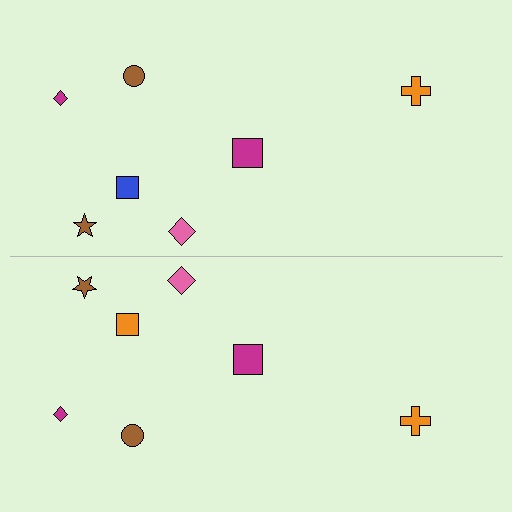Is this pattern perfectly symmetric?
No, the pattern is not perfectly symmetric. The orange square on the bottom side breaks the symmetry — its mirror counterpart is blue.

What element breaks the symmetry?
The orange square on the bottom side breaks the symmetry — its mirror counterpart is blue.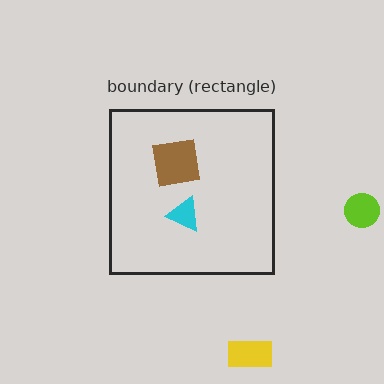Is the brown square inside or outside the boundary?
Inside.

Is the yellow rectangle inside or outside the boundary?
Outside.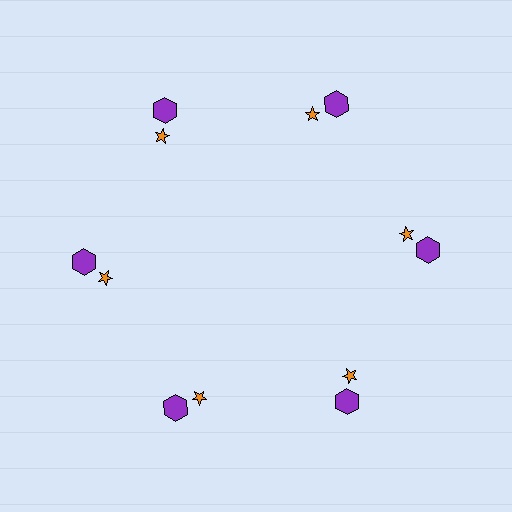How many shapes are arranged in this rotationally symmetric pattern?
There are 12 shapes, arranged in 6 groups of 2.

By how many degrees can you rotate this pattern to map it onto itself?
The pattern maps onto itself every 60 degrees of rotation.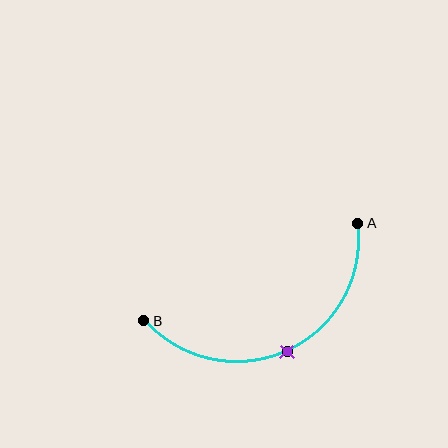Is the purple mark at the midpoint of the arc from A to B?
Yes. The purple mark lies on the arc at equal arc-length from both A and B — it is the arc midpoint.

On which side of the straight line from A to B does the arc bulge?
The arc bulges below the straight line connecting A and B.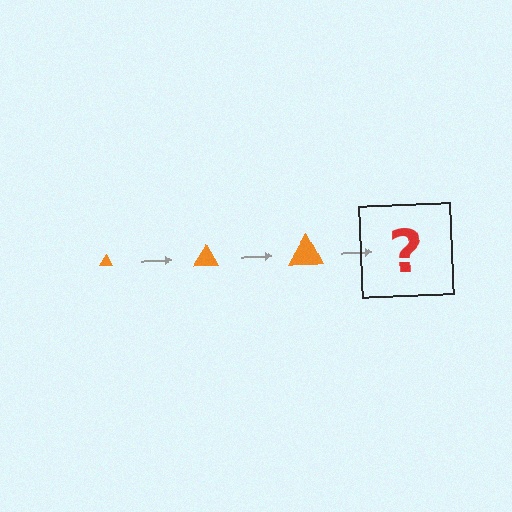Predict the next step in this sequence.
The next step is an orange triangle, larger than the previous one.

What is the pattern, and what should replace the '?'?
The pattern is that the triangle gets progressively larger each step. The '?' should be an orange triangle, larger than the previous one.